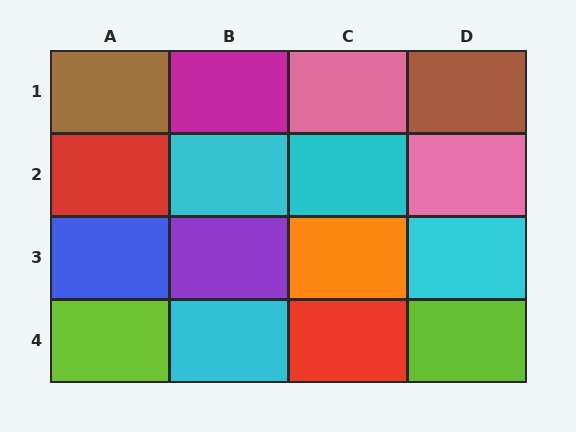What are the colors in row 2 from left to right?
Red, cyan, cyan, pink.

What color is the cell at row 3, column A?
Blue.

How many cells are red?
2 cells are red.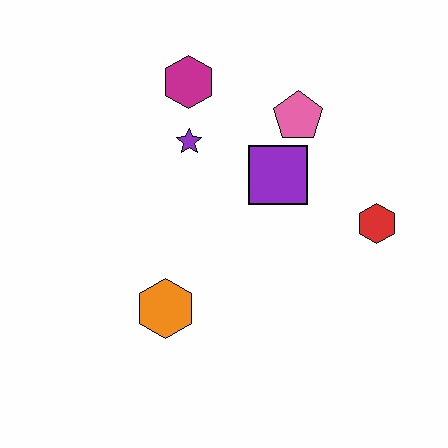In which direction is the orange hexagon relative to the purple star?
The orange hexagon is below the purple star.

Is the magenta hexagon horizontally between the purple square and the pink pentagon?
No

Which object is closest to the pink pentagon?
The purple square is closest to the pink pentagon.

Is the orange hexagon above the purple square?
No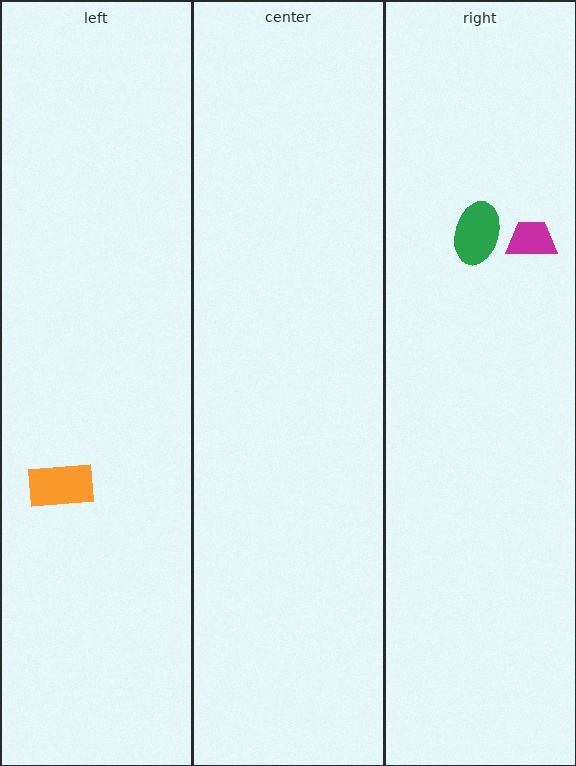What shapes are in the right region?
The green ellipse, the magenta trapezoid.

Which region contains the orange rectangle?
The left region.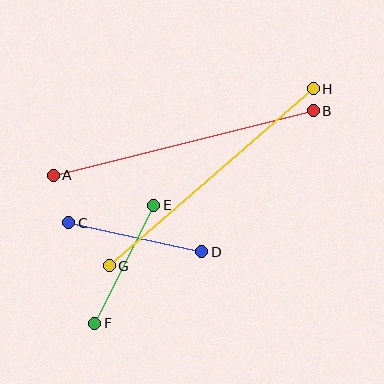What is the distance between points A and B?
The distance is approximately 268 pixels.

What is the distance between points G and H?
The distance is approximately 270 pixels.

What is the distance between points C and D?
The distance is approximately 136 pixels.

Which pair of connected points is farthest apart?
Points G and H are farthest apart.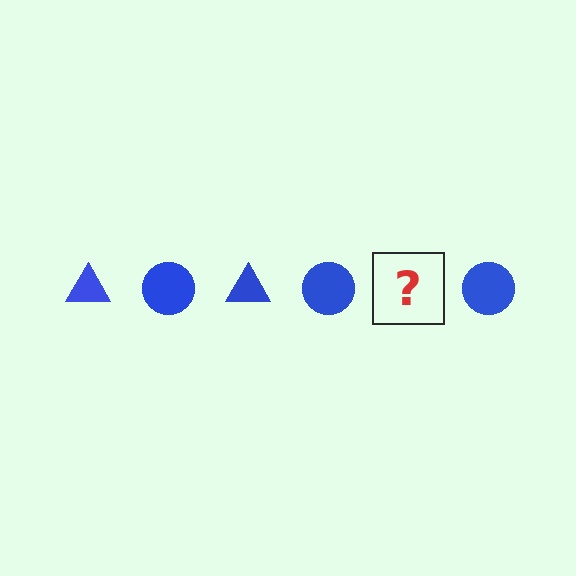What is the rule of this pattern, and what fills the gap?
The rule is that the pattern cycles through triangle, circle shapes in blue. The gap should be filled with a blue triangle.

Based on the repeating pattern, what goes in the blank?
The blank should be a blue triangle.